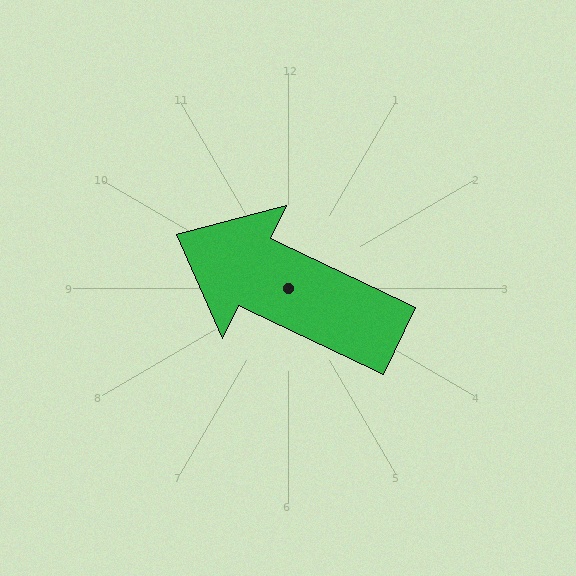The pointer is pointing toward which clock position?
Roughly 10 o'clock.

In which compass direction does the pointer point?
Northwest.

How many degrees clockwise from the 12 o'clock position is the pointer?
Approximately 296 degrees.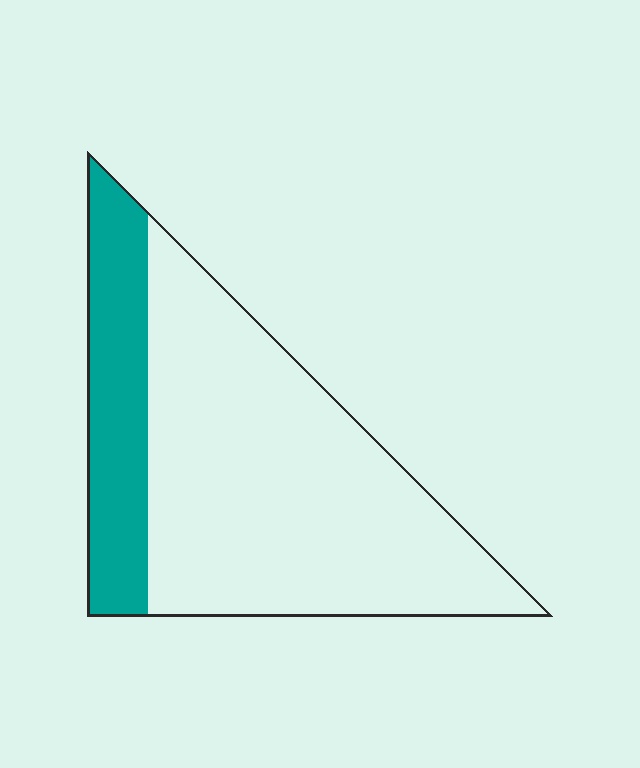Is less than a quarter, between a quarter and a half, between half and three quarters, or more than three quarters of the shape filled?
Less than a quarter.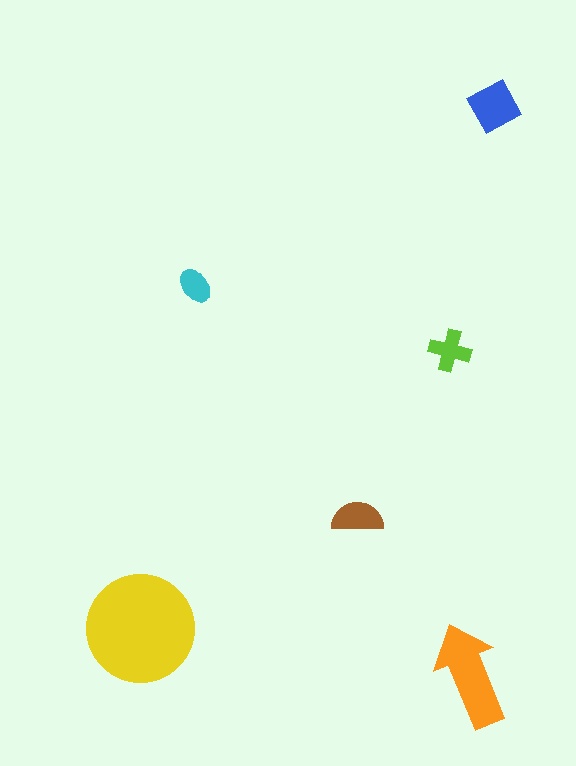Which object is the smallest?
The cyan ellipse.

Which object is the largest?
The yellow circle.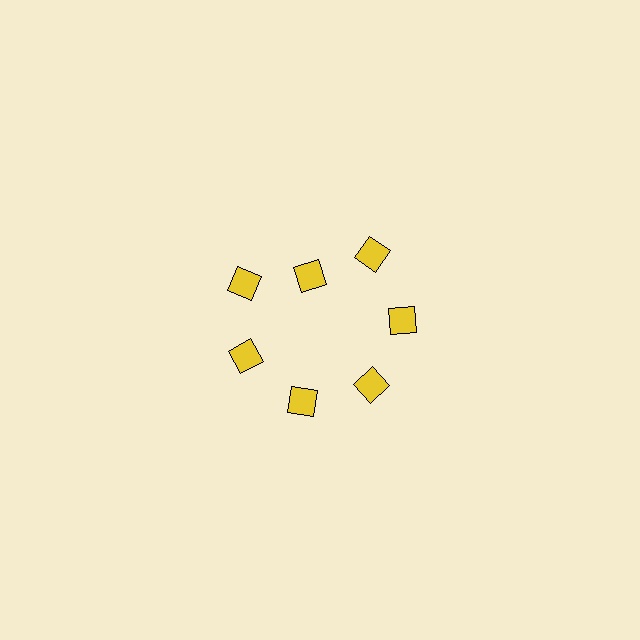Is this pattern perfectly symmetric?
No. The 7 yellow diamonds are arranged in a ring, but one element near the 12 o'clock position is pulled inward toward the center, breaking the 7-fold rotational symmetry.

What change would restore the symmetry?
The symmetry would be restored by moving it outward, back onto the ring so that all 7 diamonds sit at equal angles and equal distance from the center.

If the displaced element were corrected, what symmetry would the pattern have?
It would have 7-fold rotational symmetry — the pattern would map onto itself every 51 degrees.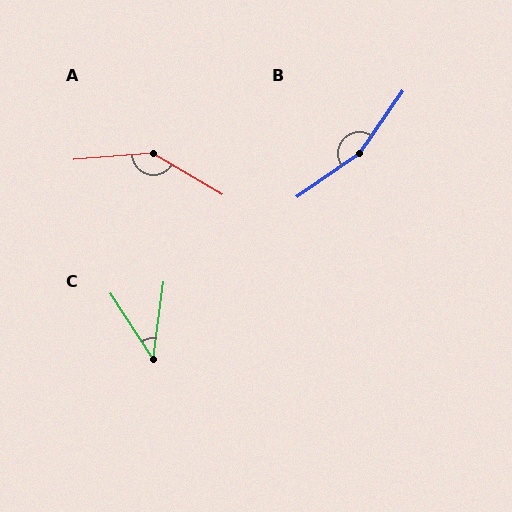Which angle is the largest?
B, at approximately 160 degrees.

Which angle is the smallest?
C, at approximately 41 degrees.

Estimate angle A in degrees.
Approximately 145 degrees.